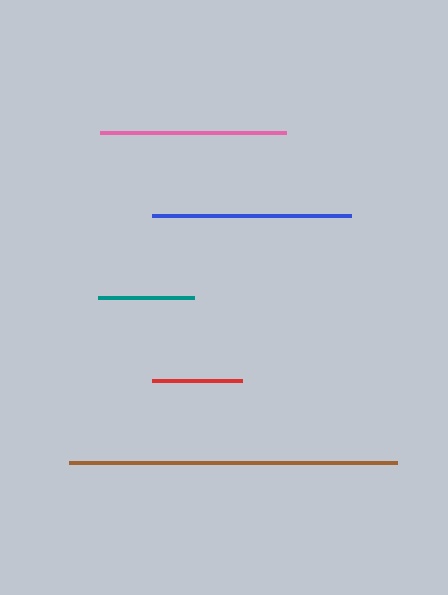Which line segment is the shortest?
The red line is the shortest at approximately 90 pixels.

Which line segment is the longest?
The brown line is the longest at approximately 328 pixels.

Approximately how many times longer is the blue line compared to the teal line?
The blue line is approximately 2.1 times the length of the teal line.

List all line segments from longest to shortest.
From longest to shortest: brown, blue, pink, teal, red.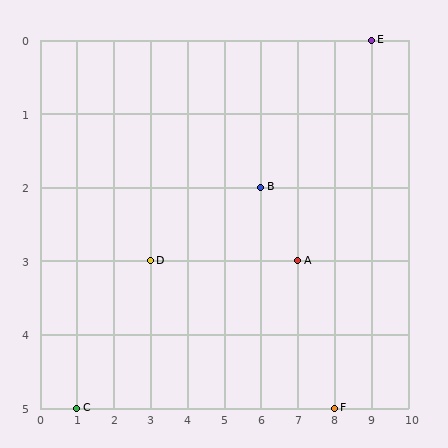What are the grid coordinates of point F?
Point F is at grid coordinates (8, 5).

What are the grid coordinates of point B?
Point B is at grid coordinates (6, 2).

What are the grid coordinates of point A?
Point A is at grid coordinates (7, 3).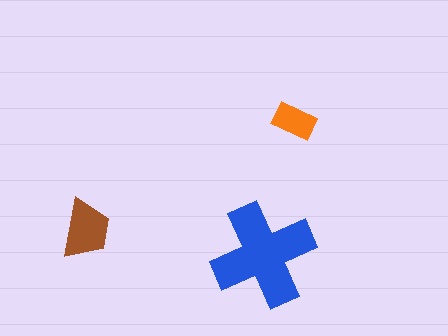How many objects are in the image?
There are 3 objects in the image.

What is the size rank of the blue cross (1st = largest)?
1st.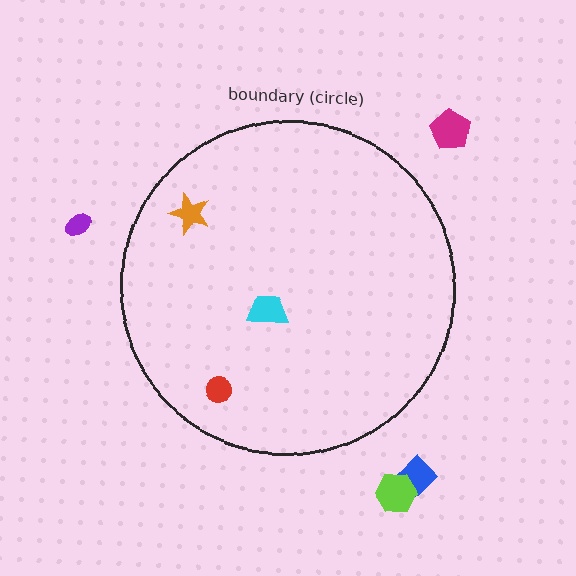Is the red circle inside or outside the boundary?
Inside.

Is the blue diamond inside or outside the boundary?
Outside.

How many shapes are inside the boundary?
3 inside, 4 outside.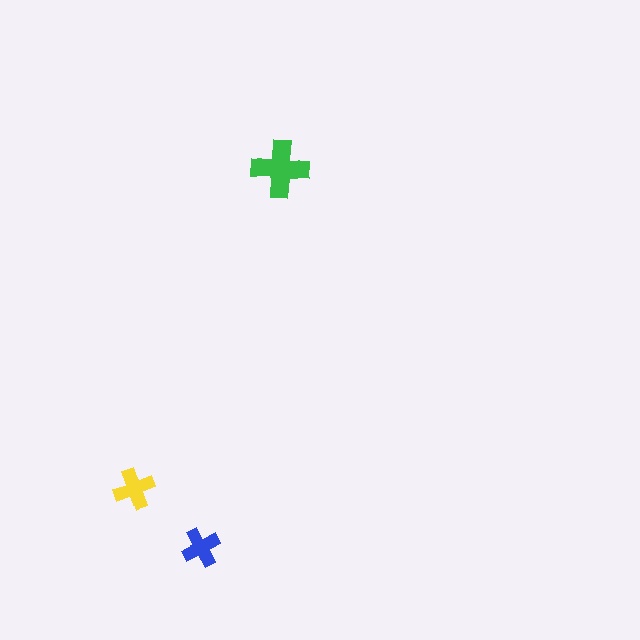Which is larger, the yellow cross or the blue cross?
The yellow one.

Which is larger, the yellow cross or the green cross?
The green one.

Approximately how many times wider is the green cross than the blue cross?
About 1.5 times wider.